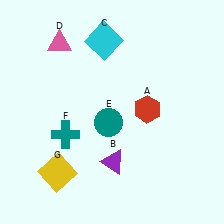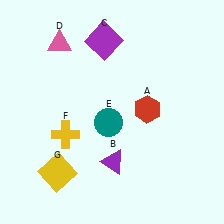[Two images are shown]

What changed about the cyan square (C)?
In Image 1, C is cyan. In Image 2, it changed to purple.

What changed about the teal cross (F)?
In Image 1, F is teal. In Image 2, it changed to yellow.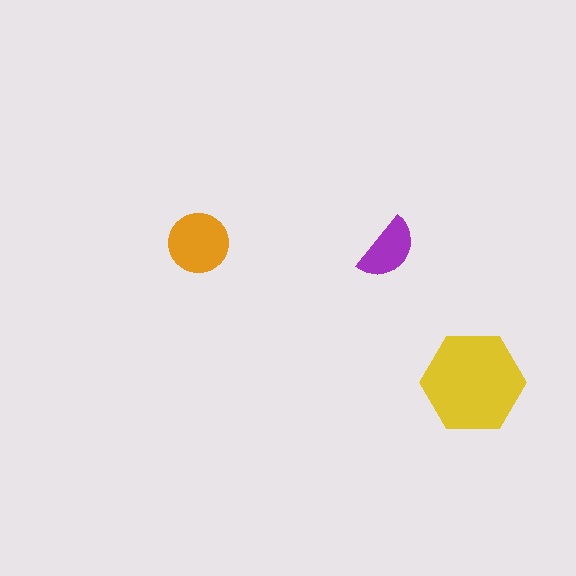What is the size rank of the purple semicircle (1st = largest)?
3rd.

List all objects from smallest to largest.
The purple semicircle, the orange circle, the yellow hexagon.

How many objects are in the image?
There are 3 objects in the image.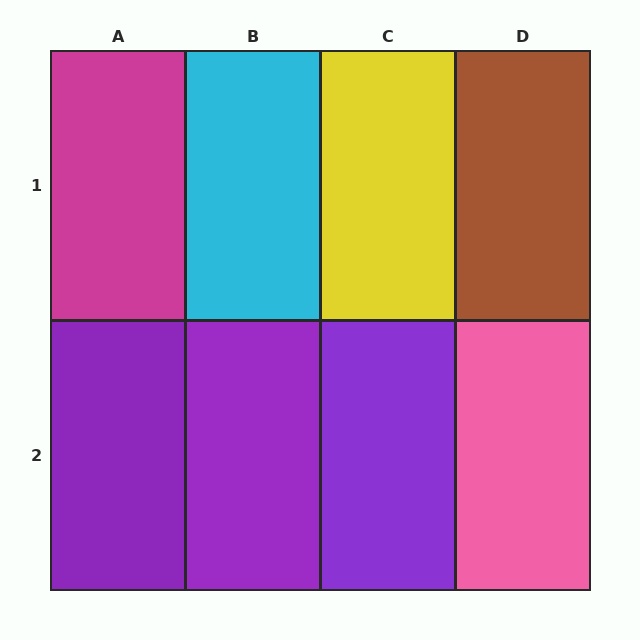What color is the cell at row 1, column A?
Magenta.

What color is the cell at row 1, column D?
Brown.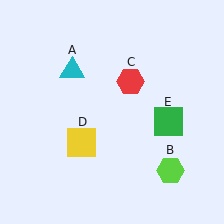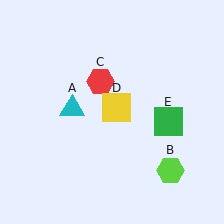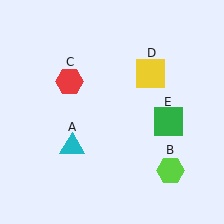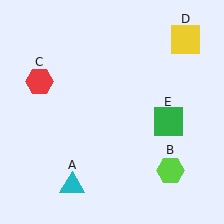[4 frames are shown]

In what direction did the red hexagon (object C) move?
The red hexagon (object C) moved left.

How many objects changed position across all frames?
3 objects changed position: cyan triangle (object A), red hexagon (object C), yellow square (object D).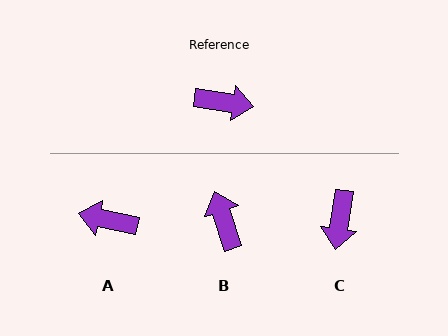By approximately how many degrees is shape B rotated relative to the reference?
Approximately 117 degrees counter-clockwise.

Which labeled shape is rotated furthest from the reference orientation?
A, about 177 degrees away.